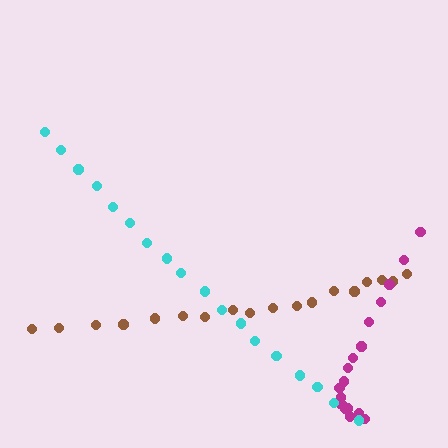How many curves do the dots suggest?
There are 3 distinct paths.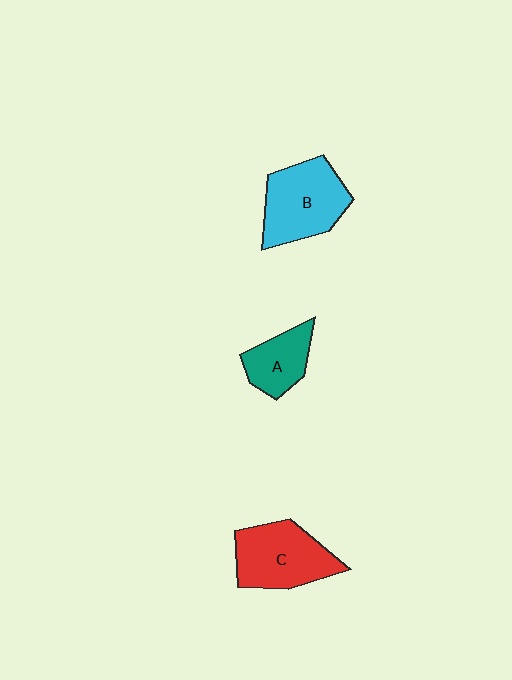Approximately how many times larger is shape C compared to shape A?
Approximately 1.6 times.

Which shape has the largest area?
Shape B (cyan).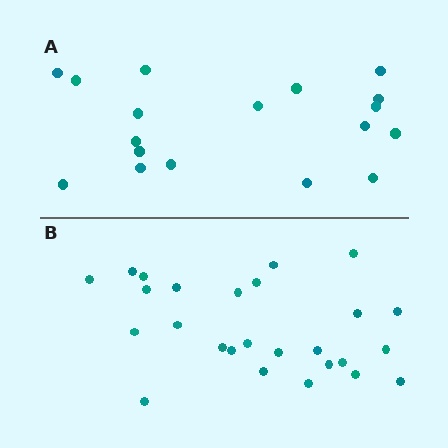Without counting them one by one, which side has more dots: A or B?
Region B (the bottom region) has more dots.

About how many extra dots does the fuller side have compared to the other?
Region B has roughly 8 or so more dots than region A.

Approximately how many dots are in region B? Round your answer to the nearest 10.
About 30 dots. (The exact count is 26, which rounds to 30.)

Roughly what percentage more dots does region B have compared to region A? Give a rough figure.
About 45% more.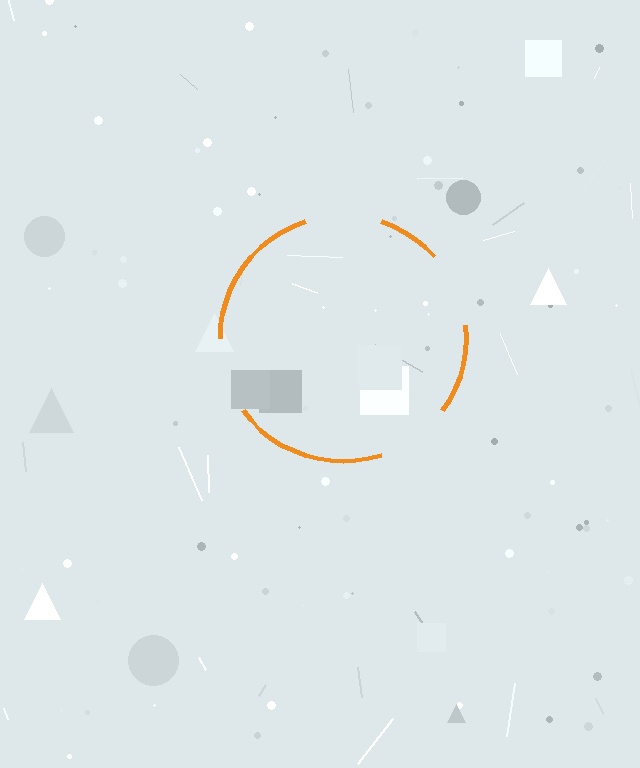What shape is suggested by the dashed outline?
The dashed outline suggests a circle.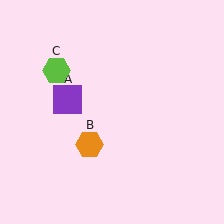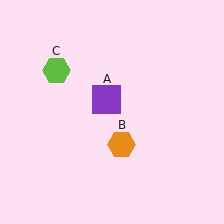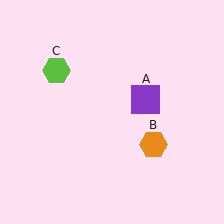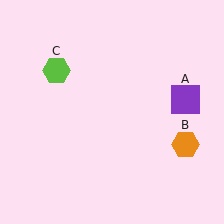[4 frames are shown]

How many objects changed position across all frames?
2 objects changed position: purple square (object A), orange hexagon (object B).